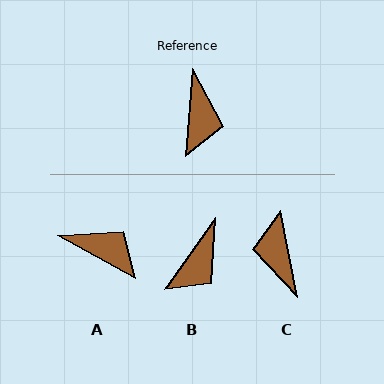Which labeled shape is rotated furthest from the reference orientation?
C, about 165 degrees away.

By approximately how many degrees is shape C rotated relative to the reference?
Approximately 165 degrees clockwise.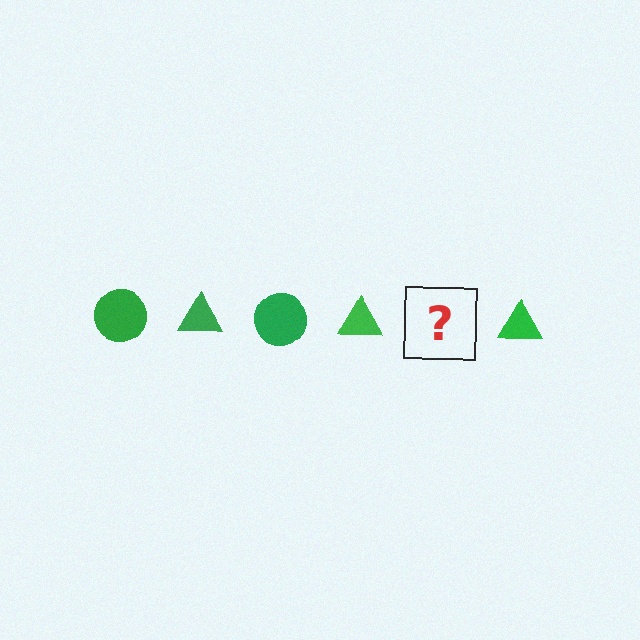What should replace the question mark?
The question mark should be replaced with a green circle.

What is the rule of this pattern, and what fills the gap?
The rule is that the pattern cycles through circle, triangle shapes in green. The gap should be filled with a green circle.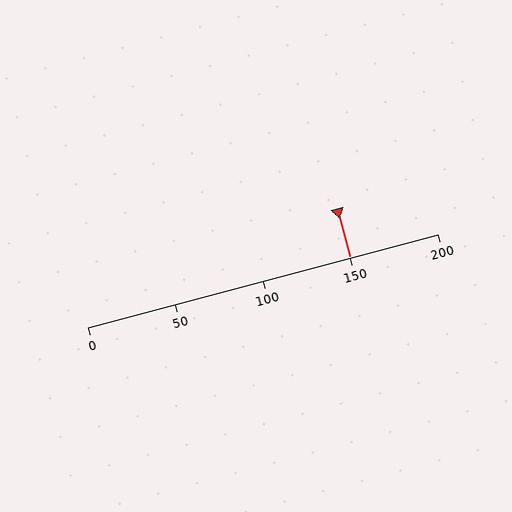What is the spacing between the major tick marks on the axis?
The major ticks are spaced 50 apart.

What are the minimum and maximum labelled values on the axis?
The axis runs from 0 to 200.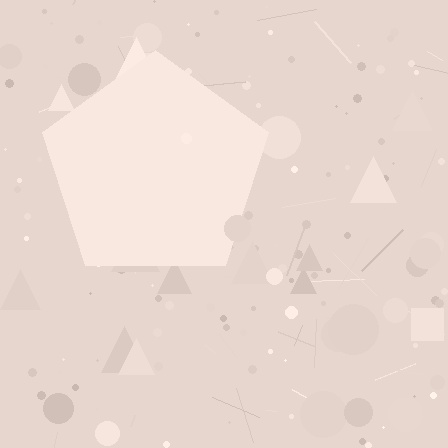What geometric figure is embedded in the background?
A pentagon is embedded in the background.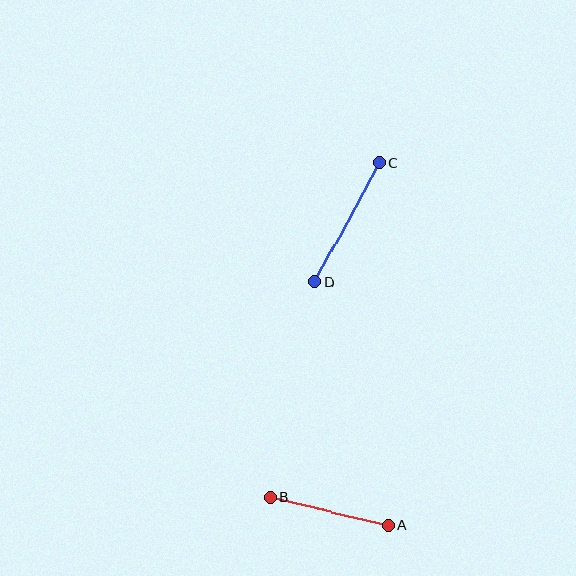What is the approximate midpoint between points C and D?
The midpoint is at approximately (347, 223) pixels.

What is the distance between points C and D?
The distance is approximately 136 pixels.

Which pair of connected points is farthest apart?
Points C and D are farthest apart.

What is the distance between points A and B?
The distance is approximately 122 pixels.